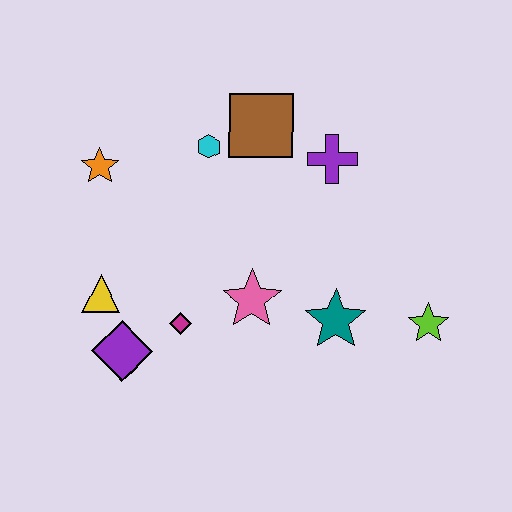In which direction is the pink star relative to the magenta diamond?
The pink star is to the right of the magenta diamond.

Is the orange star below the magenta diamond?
No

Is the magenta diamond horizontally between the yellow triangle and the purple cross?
Yes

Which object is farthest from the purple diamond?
The lime star is farthest from the purple diamond.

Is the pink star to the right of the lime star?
No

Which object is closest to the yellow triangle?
The purple diamond is closest to the yellow triangle.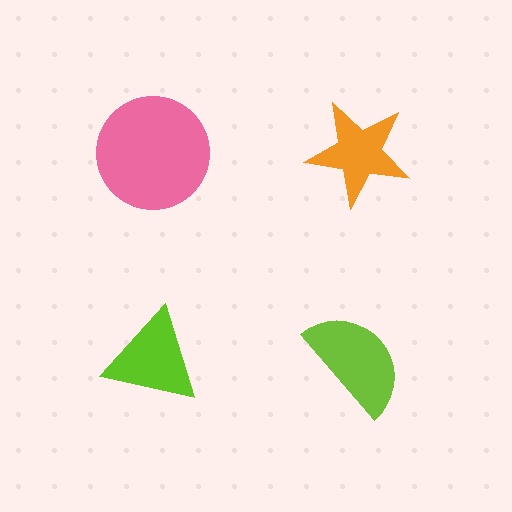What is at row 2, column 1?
A lime triangle.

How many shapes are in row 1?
2 shapes.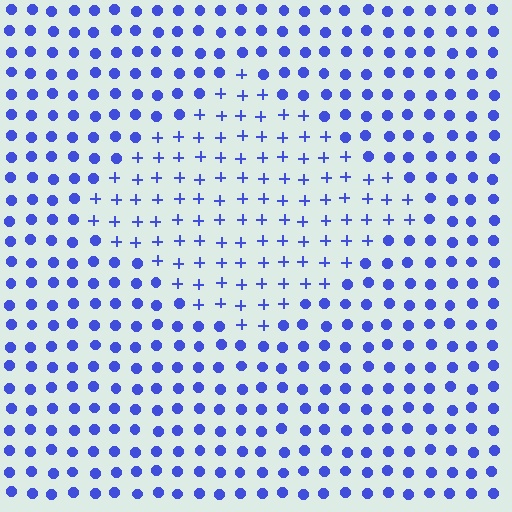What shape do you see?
I see a diamond.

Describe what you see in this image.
The image is filled with small blue elements arranged in a uniform grid. A diamond-shaped region contains plus signs, while the surrounding area contains circles. The boundary is defined purely by the change in element shape.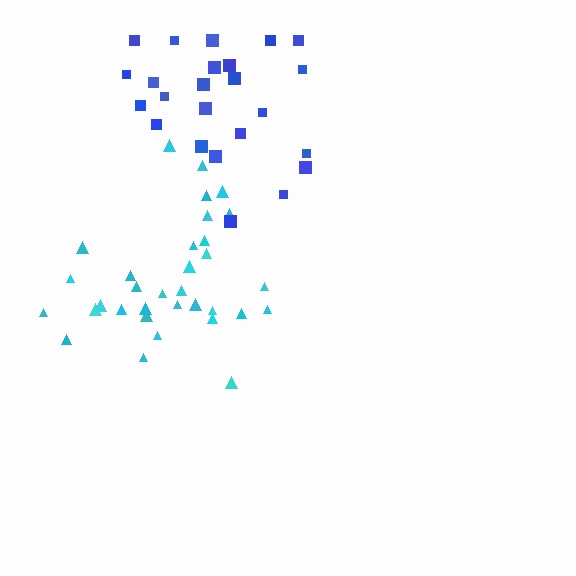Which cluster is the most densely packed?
Cyan.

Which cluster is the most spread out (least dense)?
Blue.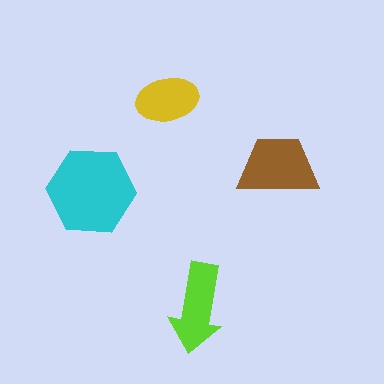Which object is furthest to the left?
The cyan hexagon is leftmost.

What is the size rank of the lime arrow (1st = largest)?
3rd.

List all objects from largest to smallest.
The cyan hexagon, the brown trapezoid, the lime arrow, the yellow ellipse.